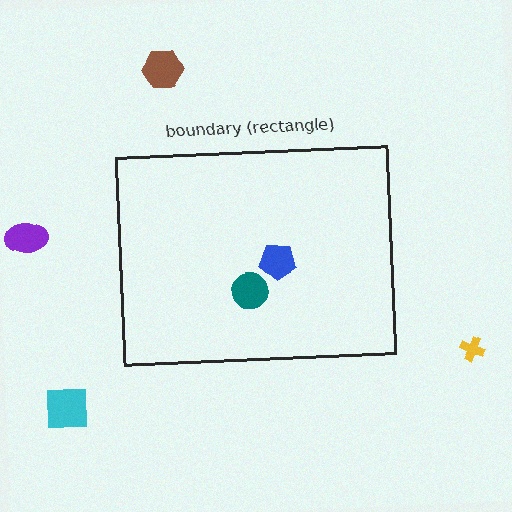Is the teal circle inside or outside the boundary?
Inside.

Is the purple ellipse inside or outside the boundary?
Outside.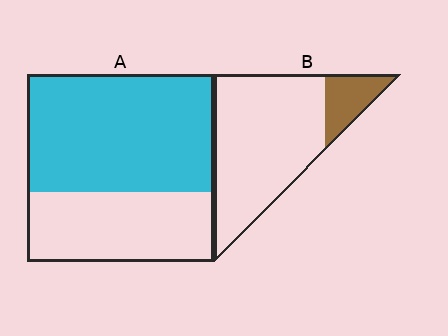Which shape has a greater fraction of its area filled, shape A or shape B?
Shape A.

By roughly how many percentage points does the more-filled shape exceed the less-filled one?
By roughly 45 percentage points (A over B).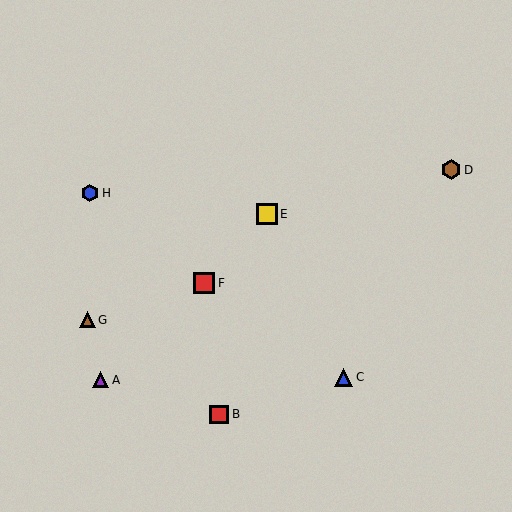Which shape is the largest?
The red square (labeled F) is the largest.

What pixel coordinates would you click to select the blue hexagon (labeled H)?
Click at (90, 193) to select the blue hexagon H.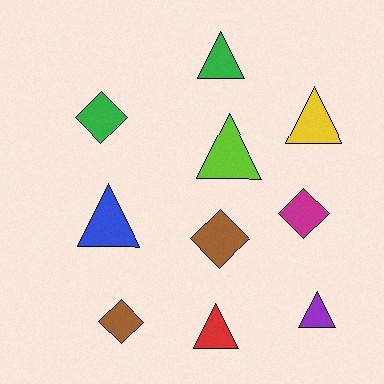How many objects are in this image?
There are 10 objects.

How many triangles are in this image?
There are 6 triangles.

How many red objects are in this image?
There is 1 red object.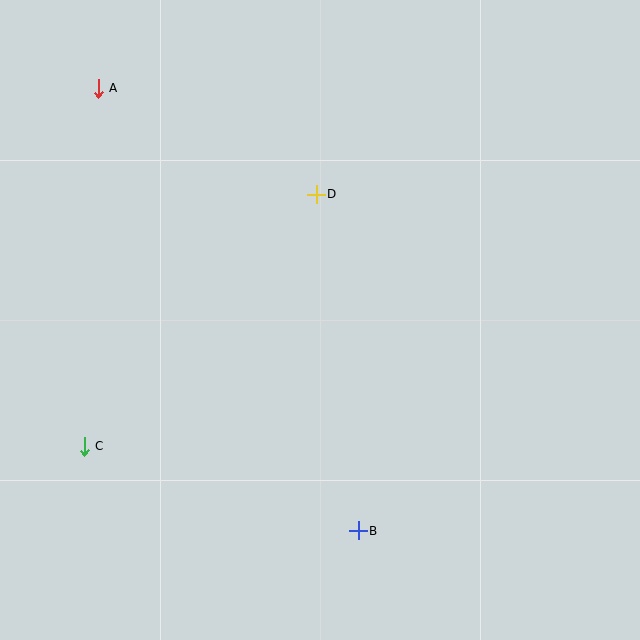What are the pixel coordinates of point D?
Point D is at (316, 194).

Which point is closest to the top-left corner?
Point A is closest to the top-left corner.